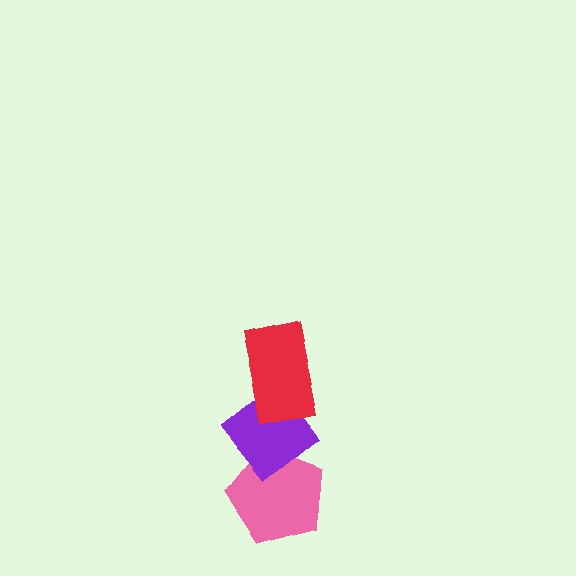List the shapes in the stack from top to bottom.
From top to bottom: the red rectangle, the purple diamond, the pink pentagon.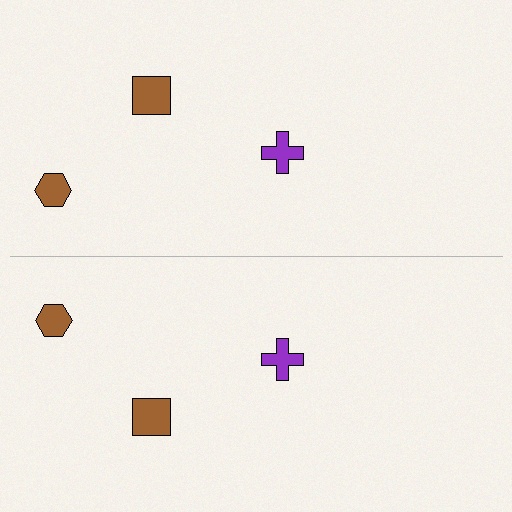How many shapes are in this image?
There are 6 shapes in this image.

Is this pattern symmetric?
Yes, this pattern has bilateral (reflection) symmetry.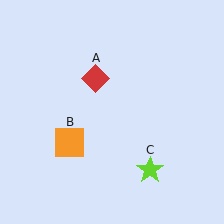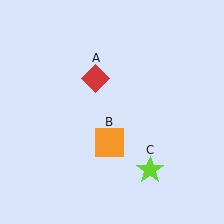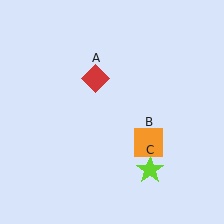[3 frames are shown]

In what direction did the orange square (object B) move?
The orange square (object B) moved right.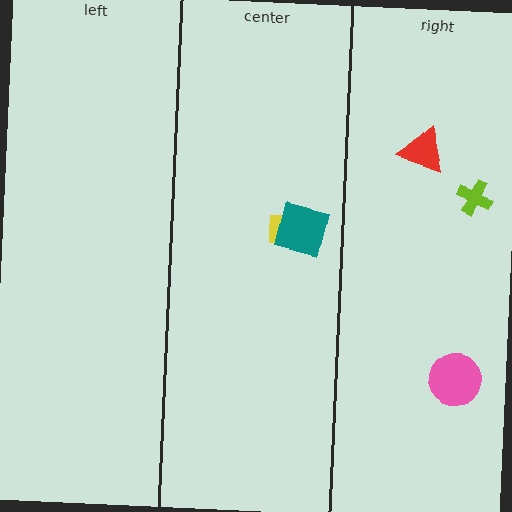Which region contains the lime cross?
The right region.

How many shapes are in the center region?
2.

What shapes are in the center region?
The yellow rectangle, the teal square.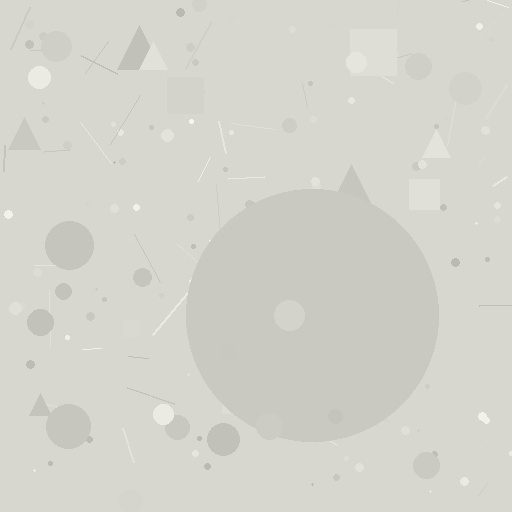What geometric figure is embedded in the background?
A circle is embedded in the background.